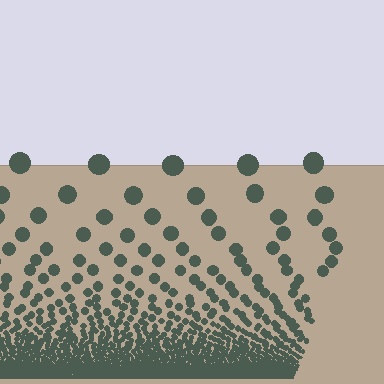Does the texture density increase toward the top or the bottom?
Density increases toward the bottom.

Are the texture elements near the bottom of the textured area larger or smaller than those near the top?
Smaller. The gradient is inverted — elements near the bottom are smaller and denser.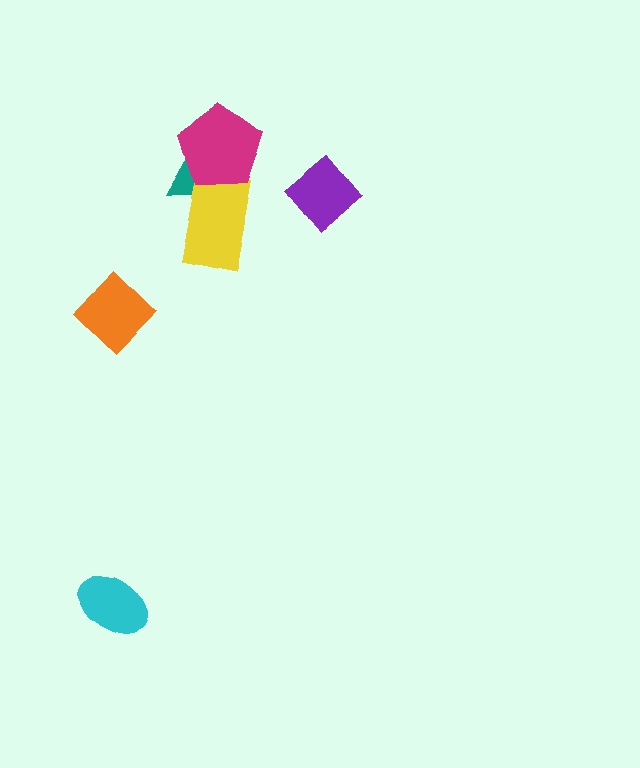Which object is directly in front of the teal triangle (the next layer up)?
The yellow rectangle is directly in front of the teal triangle.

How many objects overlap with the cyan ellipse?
0 objects overlap with the cyan ellipse.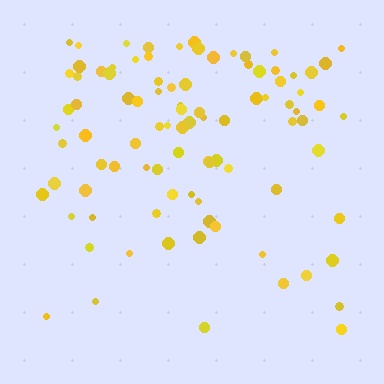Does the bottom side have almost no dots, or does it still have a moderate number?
Still a moderate number, just noticeably fewer than the top.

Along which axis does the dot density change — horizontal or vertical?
Vertical.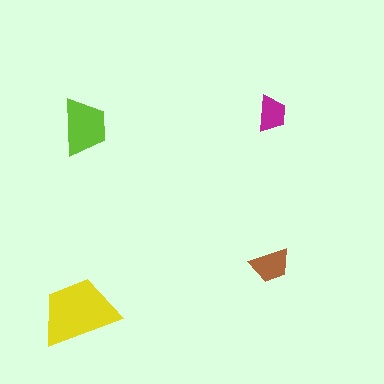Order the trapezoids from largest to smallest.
the yellow one, the lime one, the brown one, the magenta one.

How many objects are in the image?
There are 4 objects in the image.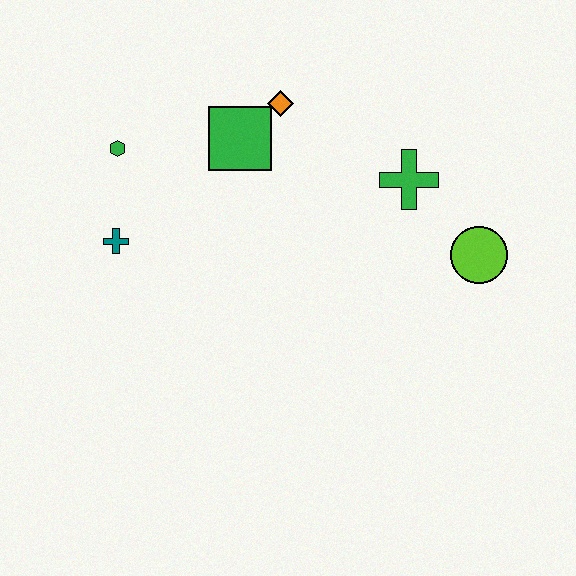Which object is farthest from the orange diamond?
The lime circle is farthest from the orange diamond.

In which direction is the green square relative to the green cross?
The green square is to the left of the green cross.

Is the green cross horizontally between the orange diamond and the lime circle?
Yes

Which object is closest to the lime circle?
The green cross is closest to the lime circle.